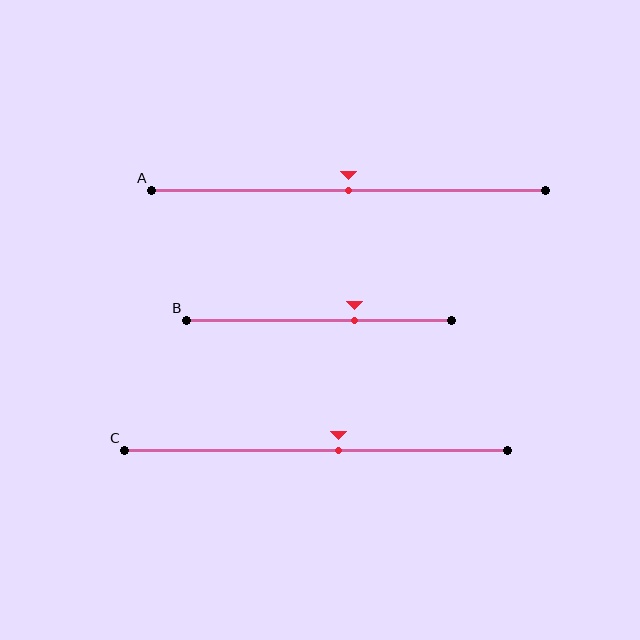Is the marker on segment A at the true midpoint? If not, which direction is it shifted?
Yes, the marker on segment A is at the true midpoint.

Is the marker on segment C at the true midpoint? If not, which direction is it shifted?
No, the marker on segment C is shifted to the right by about 6% of the segment length.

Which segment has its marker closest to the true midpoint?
Segment A has its marker closest to the true midpoint.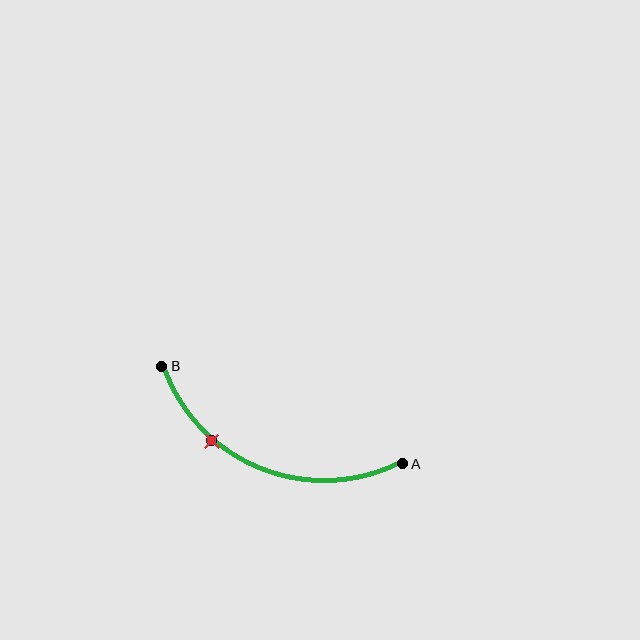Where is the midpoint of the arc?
The arc midpoint is the point on the curve farthest from the straight line joining A and B. It sits below that line.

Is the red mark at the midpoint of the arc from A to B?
No. The red mark lies on the arc but is closer to endpoint B. The arc midpoint would be at the point on the curve equidistant along the arc from both A and B.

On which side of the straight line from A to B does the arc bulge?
The arc bulges below the straight line connecting A and B.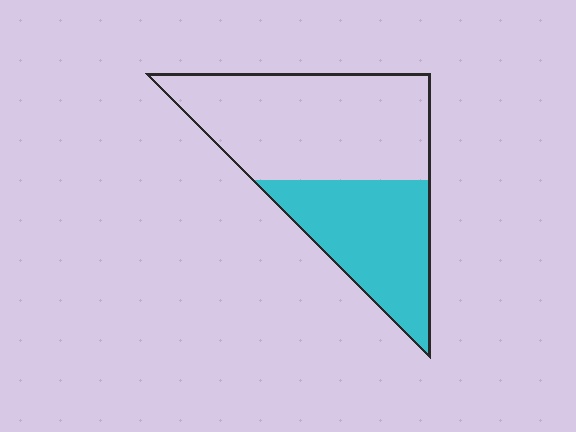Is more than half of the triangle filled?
No.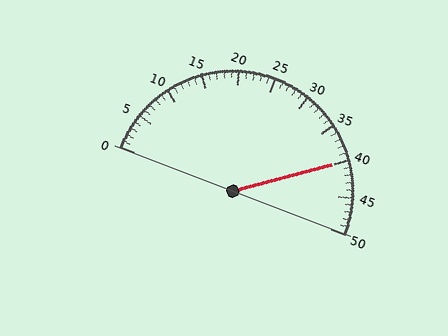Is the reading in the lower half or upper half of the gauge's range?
The reading is in the upper half of the range (0 to 50).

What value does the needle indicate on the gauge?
The needle indicates approximately 40.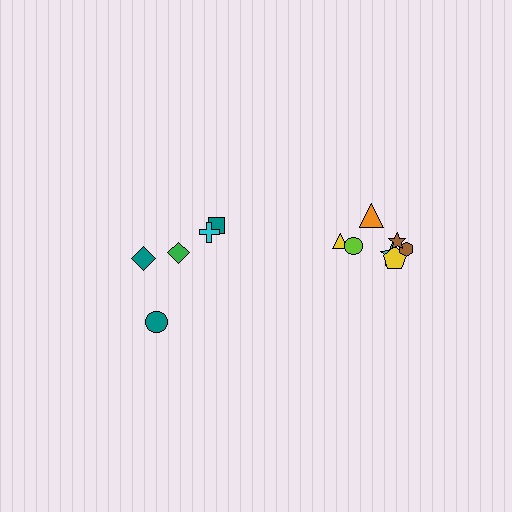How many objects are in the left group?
There are 5 objects.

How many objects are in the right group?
There are 7 objects.